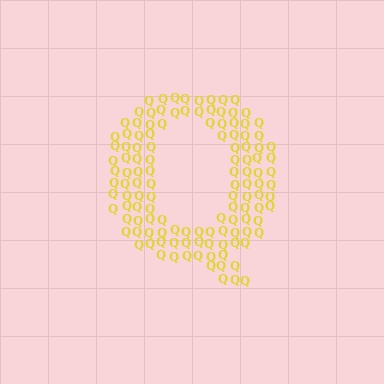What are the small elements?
The small elements are letter Q's.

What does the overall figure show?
The overall figure shows the letter Q.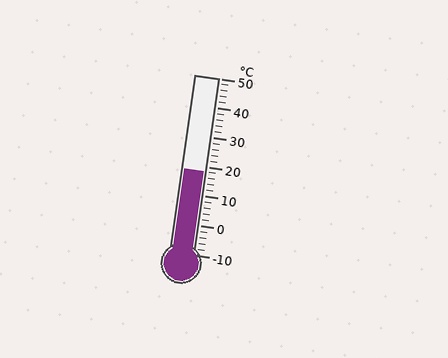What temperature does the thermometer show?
The thermometer shows approximately 18°C.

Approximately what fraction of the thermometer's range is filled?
The thermometer is filled to approximately 45% of its range.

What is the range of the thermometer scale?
The thermometer scale ranges from -10°C to 50°C.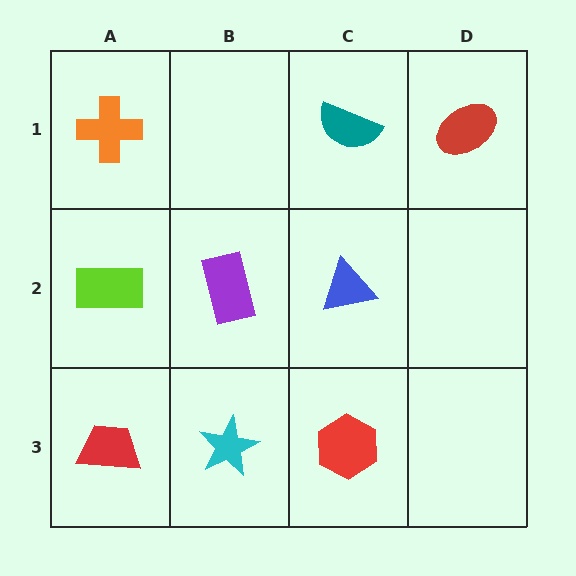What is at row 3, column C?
A red hexagon.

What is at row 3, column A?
A red trapezoid.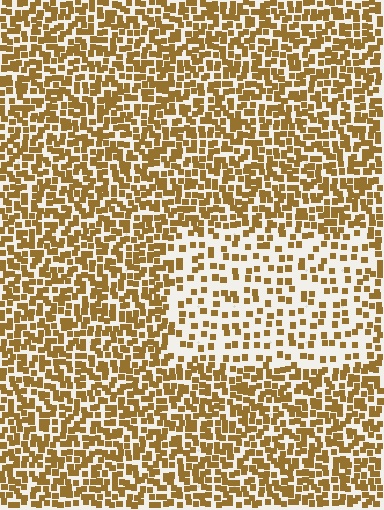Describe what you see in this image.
The image contains small brown elements arranged at two different densities. A rectangle-shaped region is visible where the elements are less densely packed than the surrounding area.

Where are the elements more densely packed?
The elements are more densely packed outside the rectangle boundary.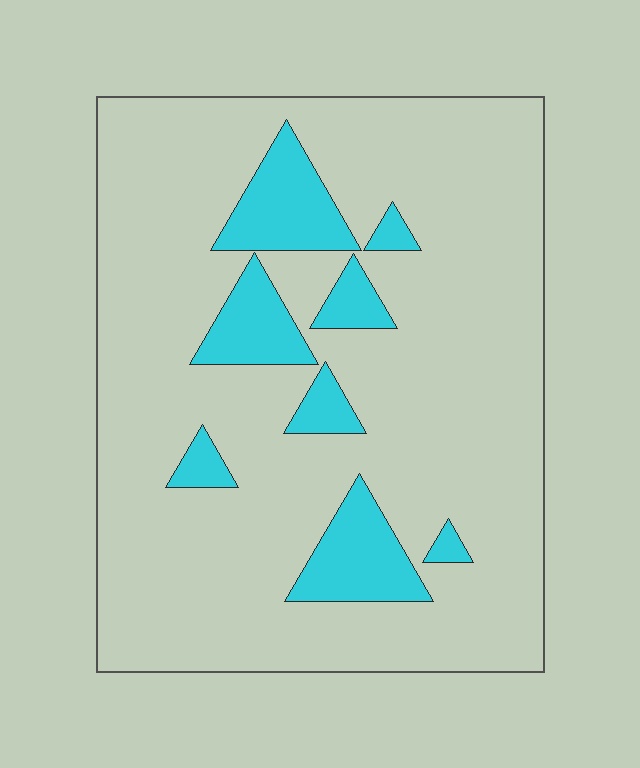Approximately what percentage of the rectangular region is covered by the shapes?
Approximately 15%.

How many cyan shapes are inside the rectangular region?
8.